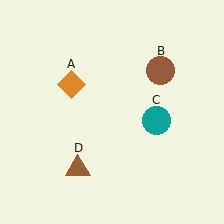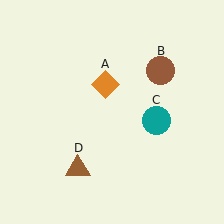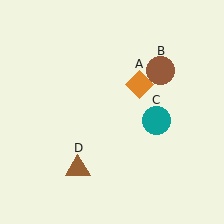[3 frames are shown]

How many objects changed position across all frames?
1 object changed position: orange diamond (object A).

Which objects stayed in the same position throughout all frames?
Brown circle (object B) and teal circle (object C) and brown triangle (object D) remained stationary.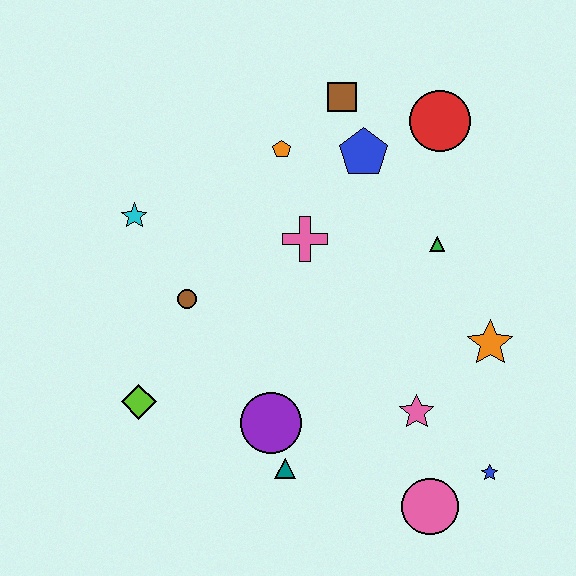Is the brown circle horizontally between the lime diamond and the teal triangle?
Yes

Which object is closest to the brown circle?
The cyan star is closest to the brown circle.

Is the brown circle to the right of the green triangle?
No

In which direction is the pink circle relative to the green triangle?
The pink circle is below the green triangle.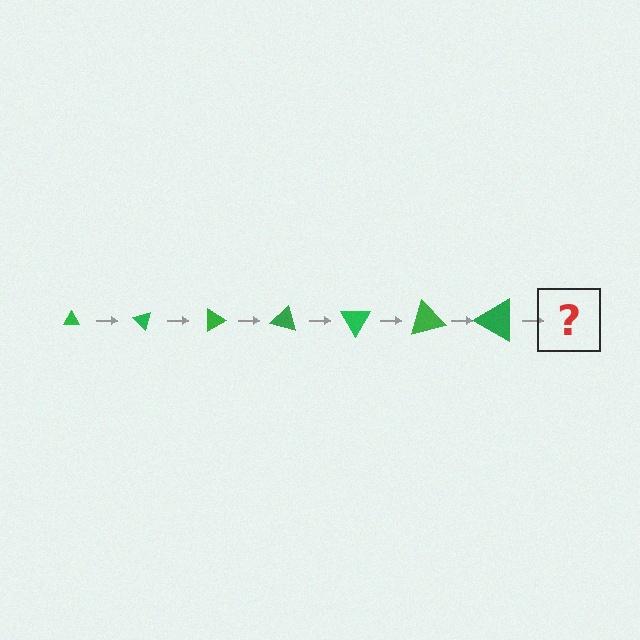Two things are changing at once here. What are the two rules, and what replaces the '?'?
The two rules are that the triangle grows larger each step and it rotates 45 degrees each step. The '?' should be a triangle, larger than the previous one and rotated 315 degrees from the start.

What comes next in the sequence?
The next element should be a triangle, larger than the previous one and rotated 315 degrees from the start.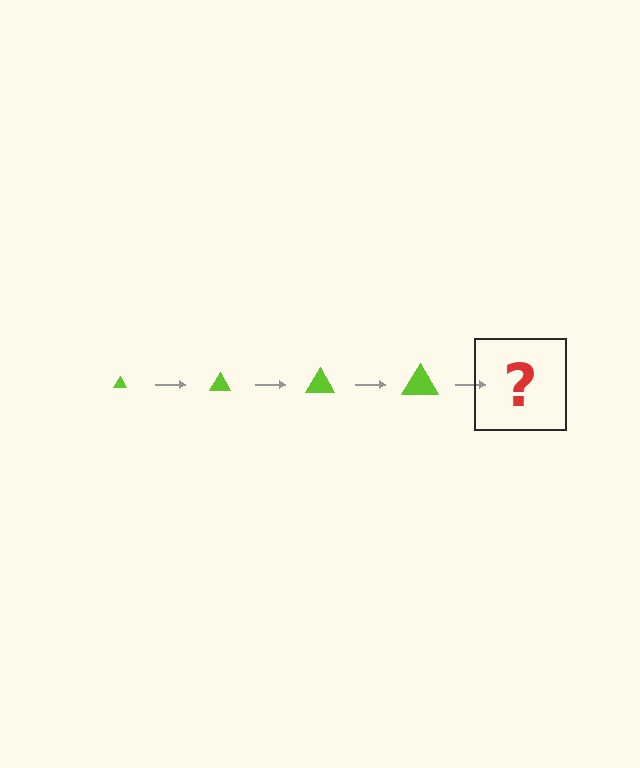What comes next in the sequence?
The next element should be a lime triangle, larger than the previous one.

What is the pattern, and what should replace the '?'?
The pattern is that the triangle gets progressively larger each step. The '?' should be a lime triangle, larger than the previous one.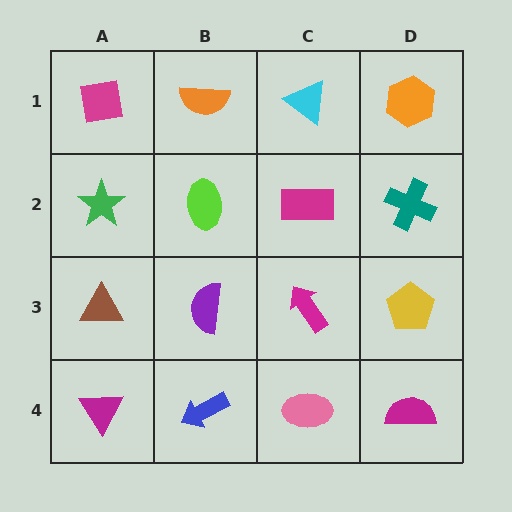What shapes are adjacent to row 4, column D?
A yellow pentagon (row 3, column D), a pink ellipse (row 4, column C).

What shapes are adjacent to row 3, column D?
A teal cross (row 2, column D), a magenta semicircle (row 4, column D), a magenta arrow (row 3, column C).